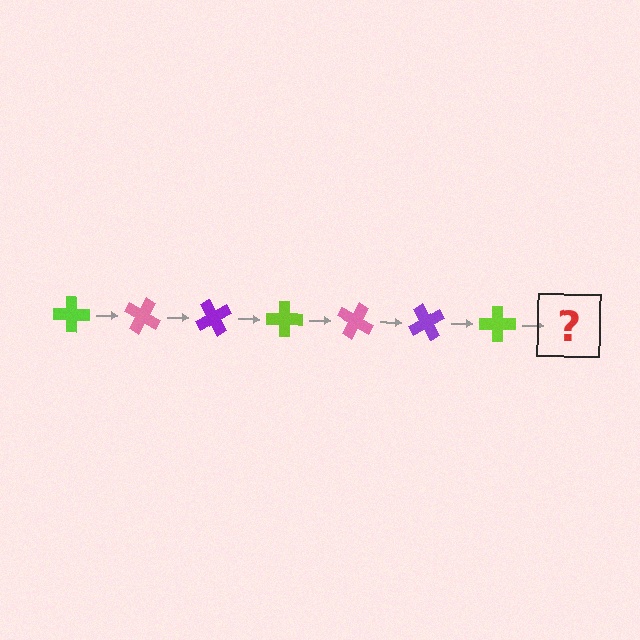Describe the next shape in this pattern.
It should be a pink cross, rotated 210 degrees from the start.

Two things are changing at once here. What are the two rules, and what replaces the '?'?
The two rules are that it rotates 30 degrees each step and the color cycles through lime, pink, and purple. The '?' should be a pink cross, rotated 210 degrees from the start.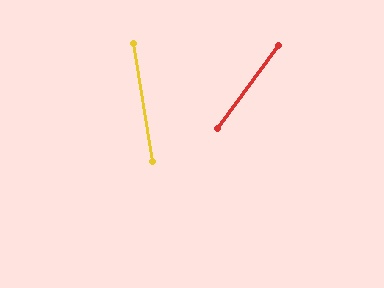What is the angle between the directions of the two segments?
Approximately 45 degrees.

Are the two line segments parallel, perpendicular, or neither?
Neither parallel nor perpendicular — they differ by about 45°.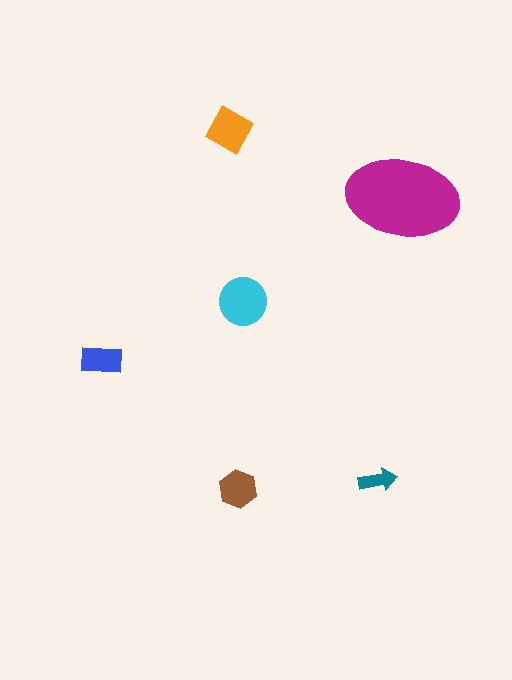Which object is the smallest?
The teal arrow.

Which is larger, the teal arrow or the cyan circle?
The cyan circle.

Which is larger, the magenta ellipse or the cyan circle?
The magenta ellipse.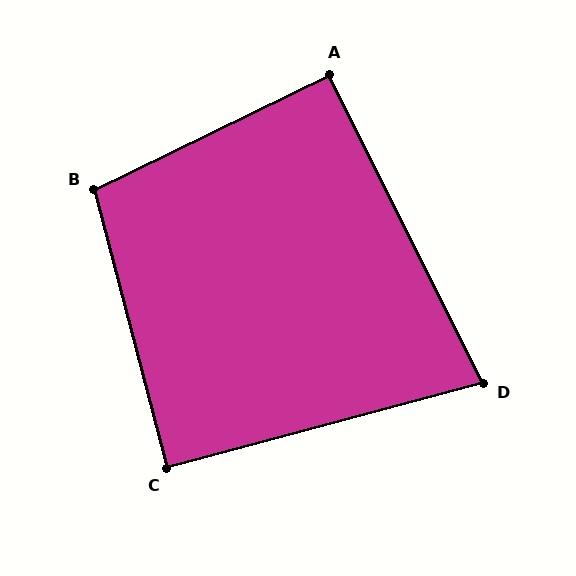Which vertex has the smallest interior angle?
D, at approximately 78 degrees.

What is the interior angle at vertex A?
Approximately 90 degrees (approximately right).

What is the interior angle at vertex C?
Approximately 90 degrees (approximately right).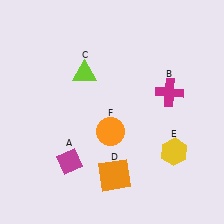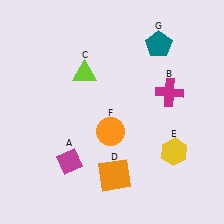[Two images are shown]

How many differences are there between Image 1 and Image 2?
There is 1 difference between the two images.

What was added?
A teal pentagon (G) was added in Image 2.